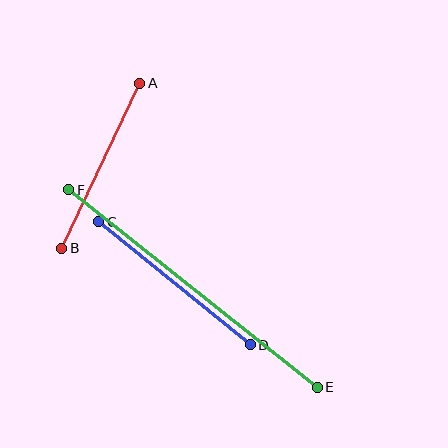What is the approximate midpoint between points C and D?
The midpoint is at approximately (174, 283) pixels.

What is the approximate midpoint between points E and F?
The midpoint is at approximately (193, 289) pixels.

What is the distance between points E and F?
The distance is approximately 317 pixels.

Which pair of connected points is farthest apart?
Points E and F are farthest apart.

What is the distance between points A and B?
The distance is approximately 182 pixels.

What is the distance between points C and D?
The distance is approximately 195 pixels.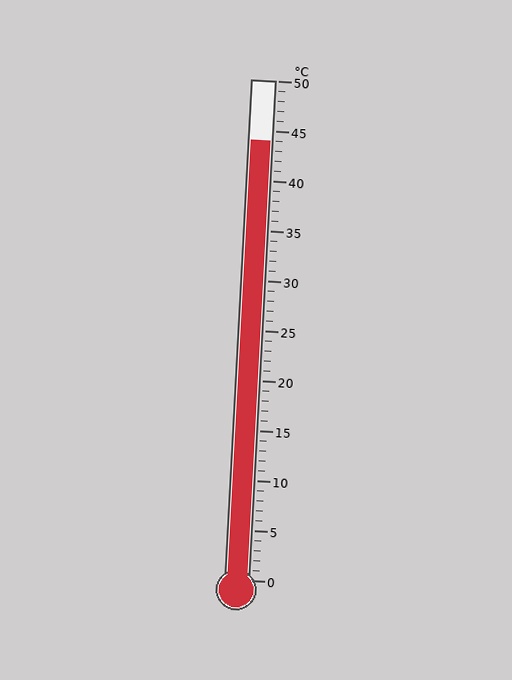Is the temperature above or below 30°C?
The temperature is above 30°C.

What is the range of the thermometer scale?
The thermometer scale ranges from 0°C to 50°C.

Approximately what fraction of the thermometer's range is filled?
The thermometer is filled to approximately 90% of its range.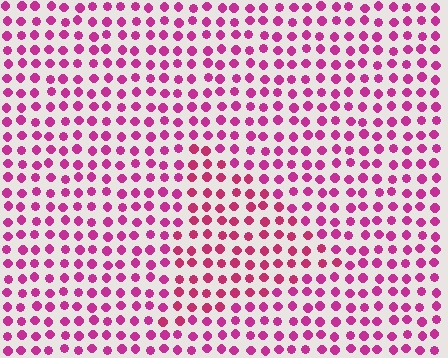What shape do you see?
I see a triangle.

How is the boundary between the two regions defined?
The boundary is defined purely by a slight shift in hue (about 17 degrees). Spacing, size, and orientation are identical on both sides.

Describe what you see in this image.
The image is filled with small magenta elements in a uniform arrangement. A triangle-shaped region is visible where the elements are tinted to a slightly different hue, forming a subtle color boundary.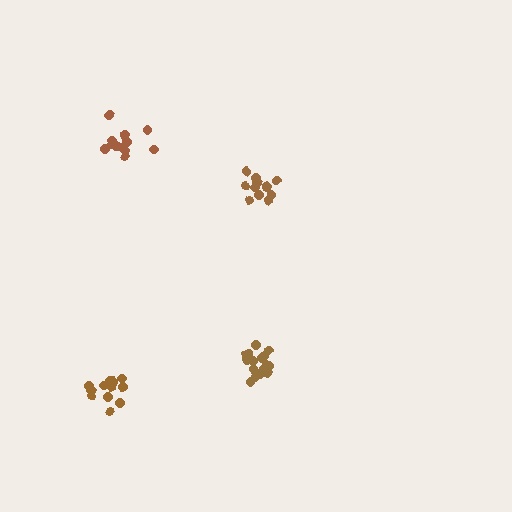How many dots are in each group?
Group 1: 17 dots, Group 2: 12 dots, Group 3: 13 dots, Group 4: 12 dots (54 total).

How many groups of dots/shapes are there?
There are 4 groups.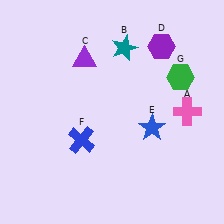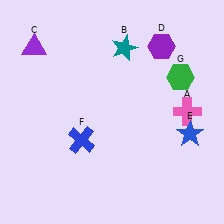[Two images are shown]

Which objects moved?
The objects that moved are: the purple triangle (C), the blue star (E).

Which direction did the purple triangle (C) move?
The purple triangle (C) moved left.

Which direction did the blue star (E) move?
The blue star (E) moved right.